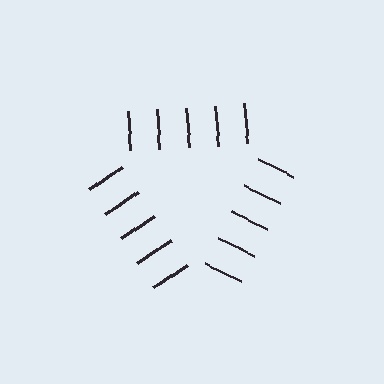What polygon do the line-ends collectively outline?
An illusory triangle — the line segments terminate on its edges but no continuous stroke is drawn.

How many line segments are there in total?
15 — 5 along each of the 3 edges.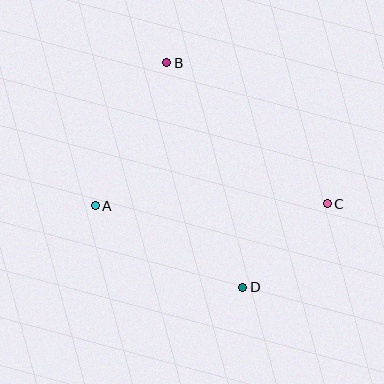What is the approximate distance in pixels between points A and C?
The distance between A and C is approximately 232 pixels.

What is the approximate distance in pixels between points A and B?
The distance between A and B is approximately 160 pixels.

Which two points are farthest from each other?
Points B and D are farthest from each other.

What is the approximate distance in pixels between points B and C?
The distance between B and C is approximately 214 pixels.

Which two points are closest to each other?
Points C and D are closest to each other.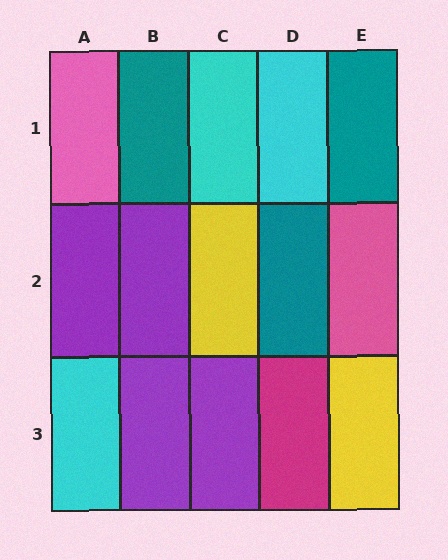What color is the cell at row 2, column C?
Yellow.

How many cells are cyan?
3 cells are cyan.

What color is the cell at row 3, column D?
Magenta.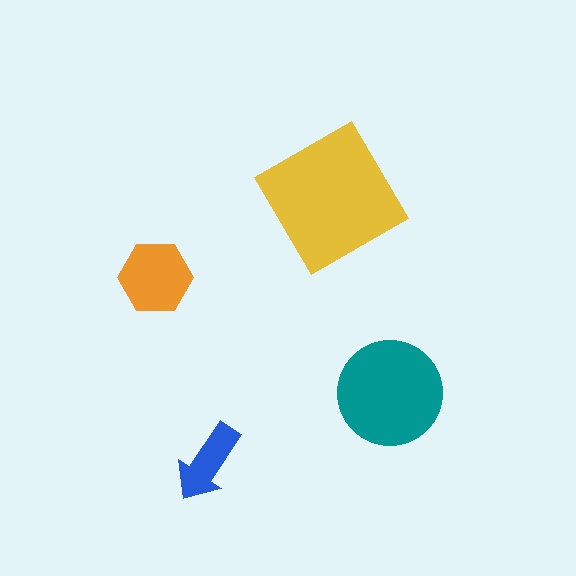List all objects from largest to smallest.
The yellow diamond, the teal circle, the orange hexagon, the blue arrow.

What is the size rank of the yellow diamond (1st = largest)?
1st.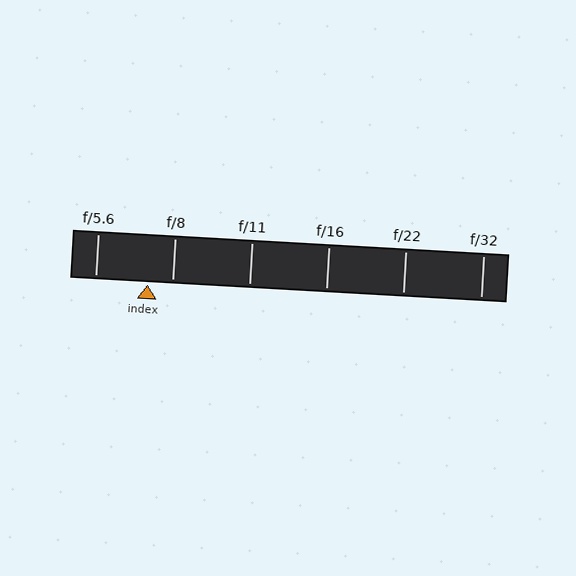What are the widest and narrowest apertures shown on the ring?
The widest aperture shown is f/5.6 and the narrowest is f/32.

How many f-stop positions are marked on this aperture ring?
There are 6 f-stop positions marked.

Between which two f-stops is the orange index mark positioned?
The index mark is between f/5.6 and f/8.